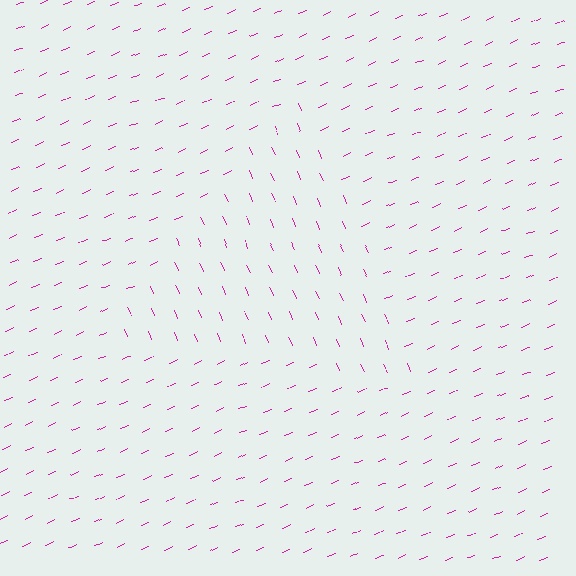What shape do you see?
I see a triangle.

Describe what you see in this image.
The image is filled with small magenta line segments. A triangle region in the image has lines oriented differently from the surrounding lines, creating a visible texture boundary.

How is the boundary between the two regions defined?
The boundary is defined purely by a change in line orientation (approximately 89 degrees difference). All lines are the same color and thickness.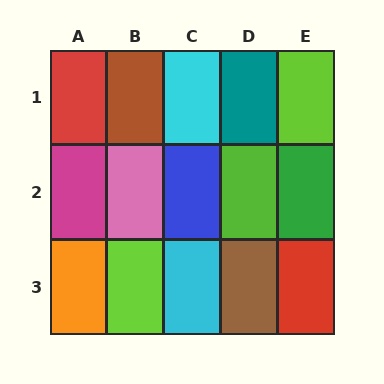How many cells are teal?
1 cell is teal.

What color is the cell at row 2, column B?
Pink.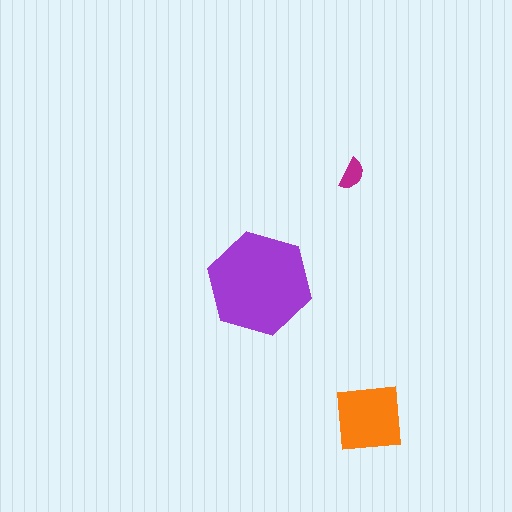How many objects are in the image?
There are 3 objects in the image.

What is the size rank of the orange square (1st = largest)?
2nd.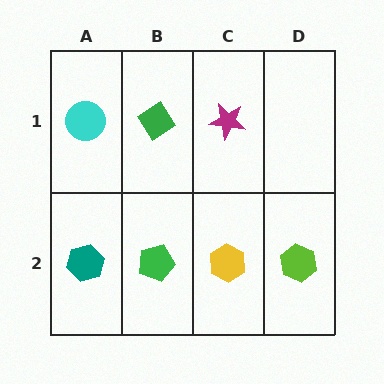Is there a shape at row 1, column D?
No, that cell is empty.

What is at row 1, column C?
A magenta star.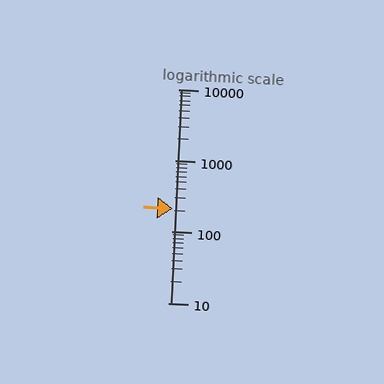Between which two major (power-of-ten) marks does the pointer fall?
The pointer is between 100 and 1000.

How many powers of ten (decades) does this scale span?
The scale spans 3 decades, from 10 to 10000.